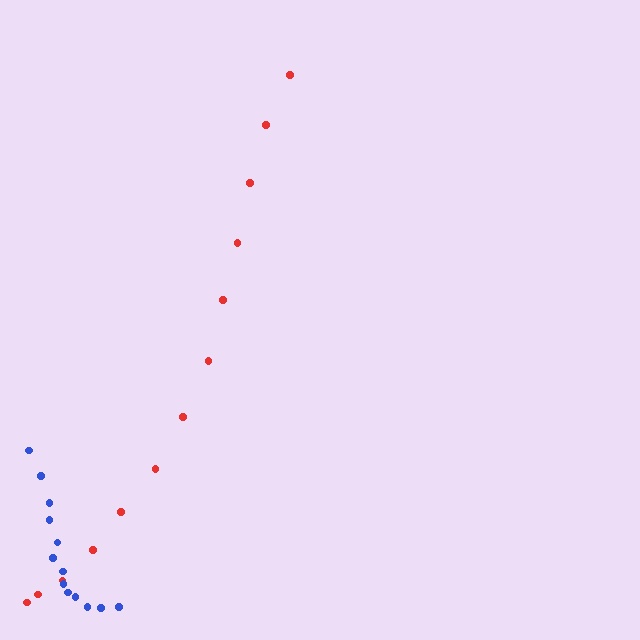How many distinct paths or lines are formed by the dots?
There are 2 distinct paths.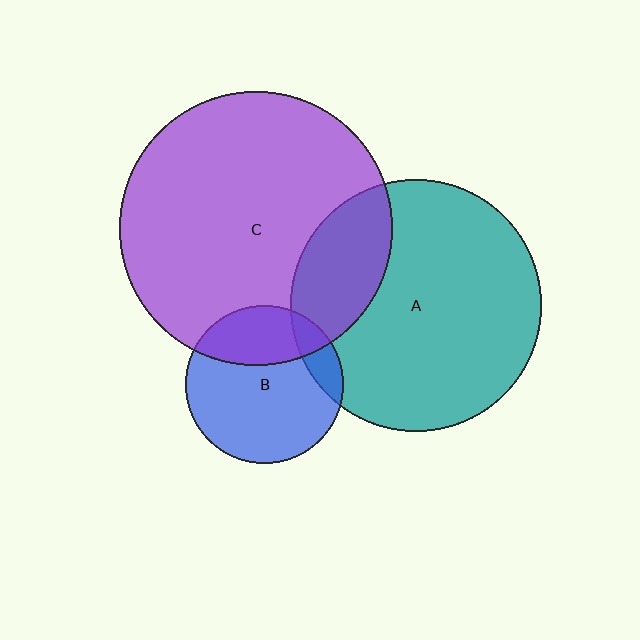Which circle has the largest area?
Circle C (purple).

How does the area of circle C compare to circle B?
Approximately 3.0 times.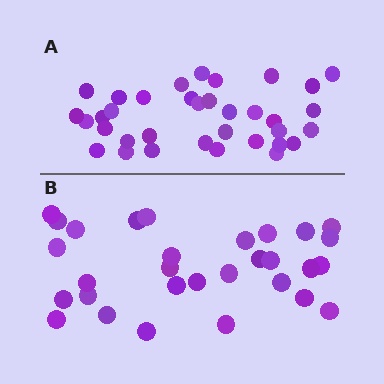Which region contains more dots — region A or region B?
Region A (the top region) has more dots.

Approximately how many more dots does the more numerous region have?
Region A has about 5 more dots than region B.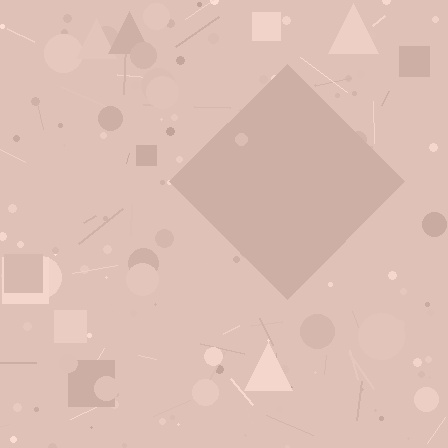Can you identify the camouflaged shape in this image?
The camouflaged shape is a diamond.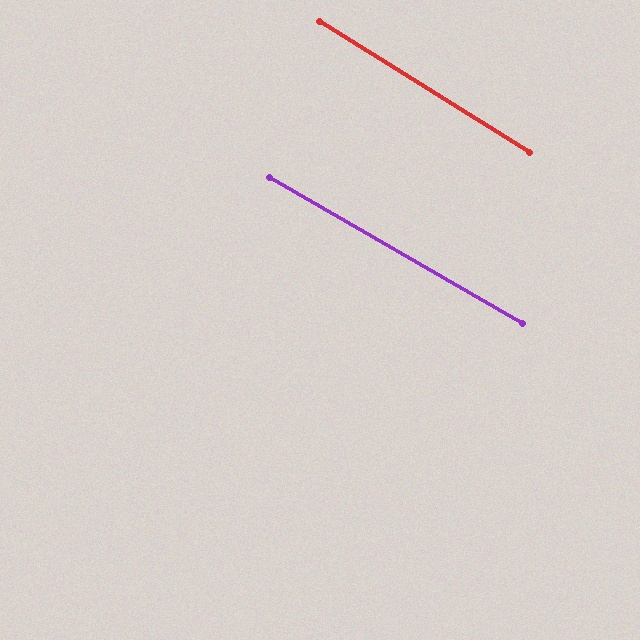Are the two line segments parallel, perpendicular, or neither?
Parallel — their directions differ by only 1.8°.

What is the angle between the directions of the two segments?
Approximately 2 degrees.